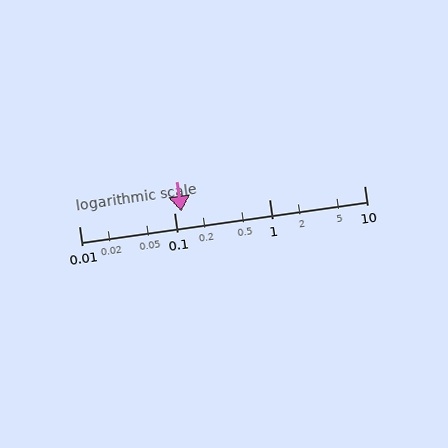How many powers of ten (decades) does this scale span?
The scale spans 3 decades, from 0.01 to 10.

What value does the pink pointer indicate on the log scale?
The pointer indicates approximately 0.12.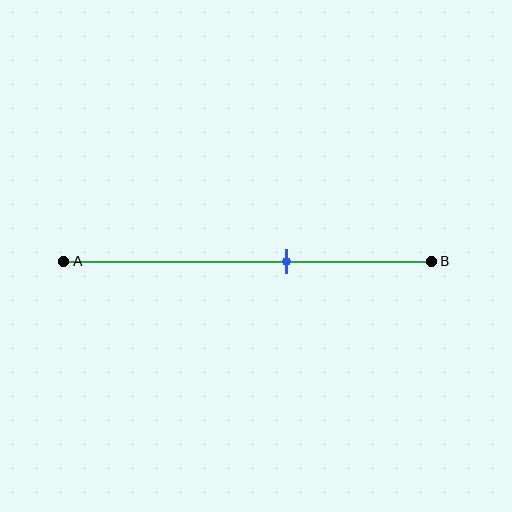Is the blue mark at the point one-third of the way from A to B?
No, the mark is at about 60% from A, not at the 33% one-third point.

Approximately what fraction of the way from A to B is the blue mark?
The blue mark is approximately 60% of the way from A to B.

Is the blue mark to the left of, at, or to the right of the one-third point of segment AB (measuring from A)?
The blue mark is to the right of the one-third point of segment AB.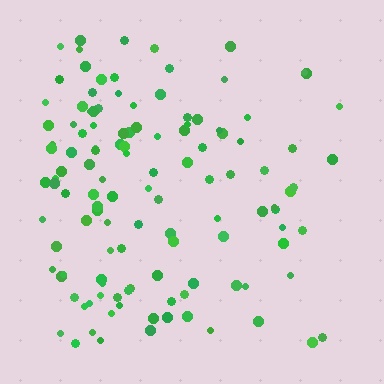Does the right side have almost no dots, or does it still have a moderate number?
Still a moderate number, just noticeably fewer than the left.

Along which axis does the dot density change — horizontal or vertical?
Horizontal.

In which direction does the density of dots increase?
From right to left, with the left side densest.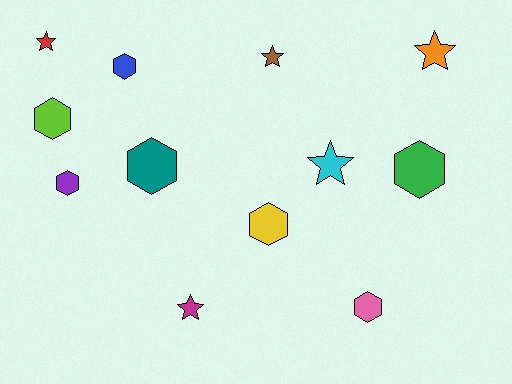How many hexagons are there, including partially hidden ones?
There are 7 hexagons.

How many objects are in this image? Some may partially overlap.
There are 12 objects.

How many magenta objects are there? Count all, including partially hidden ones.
There is 1 magenta object.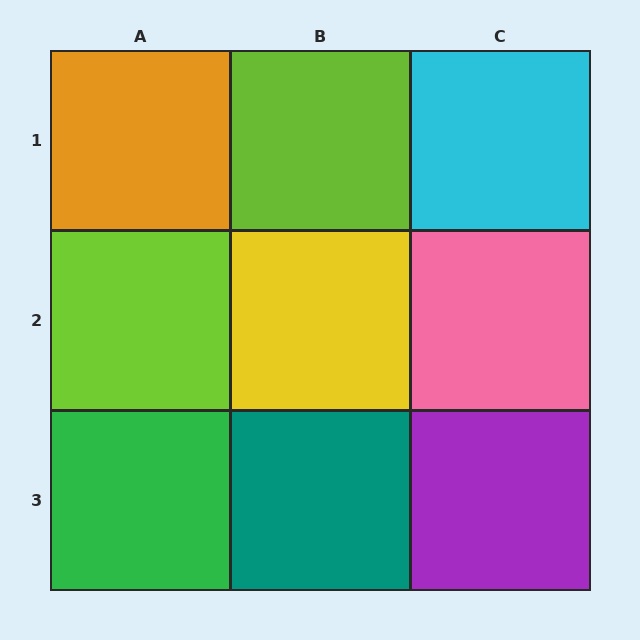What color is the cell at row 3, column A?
Green.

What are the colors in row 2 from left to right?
Lime, yellow, pink.